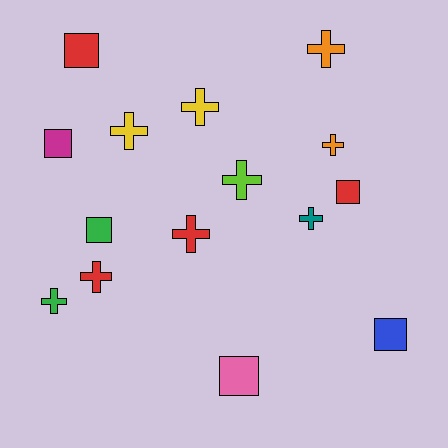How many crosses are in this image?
There are 9 crosses.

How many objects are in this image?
There are 15 objects.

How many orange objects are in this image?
There are 2 orange objects.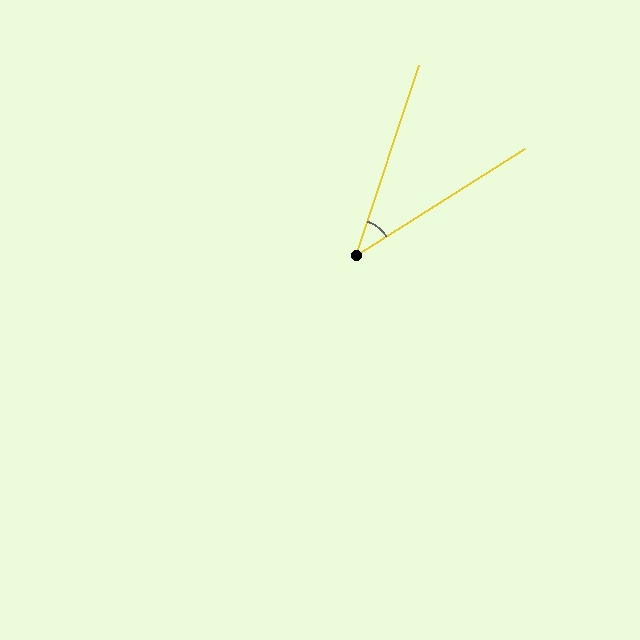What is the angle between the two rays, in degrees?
Approximately 39 degrees.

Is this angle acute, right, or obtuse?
It is acute.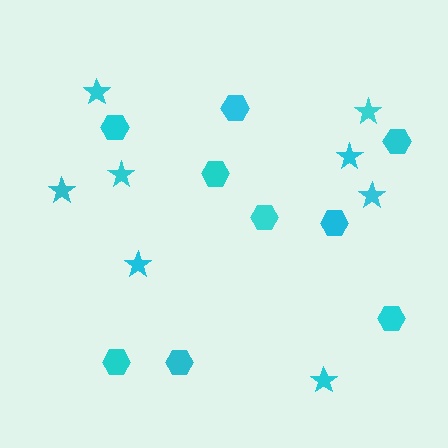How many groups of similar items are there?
There are 2 groups: one group of stars (8) and one group of hexagons (9).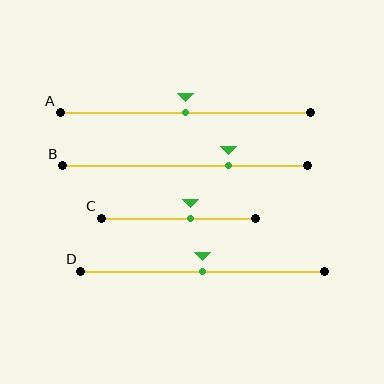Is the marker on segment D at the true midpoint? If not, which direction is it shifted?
Yes, the marker on segment D is at the true midpoint.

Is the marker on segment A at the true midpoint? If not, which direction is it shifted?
Yes, the marker on segment A is at the true midpoint.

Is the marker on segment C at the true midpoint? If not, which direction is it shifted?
No, the marker on segment C is shifted to the right by about 8% of the segment length.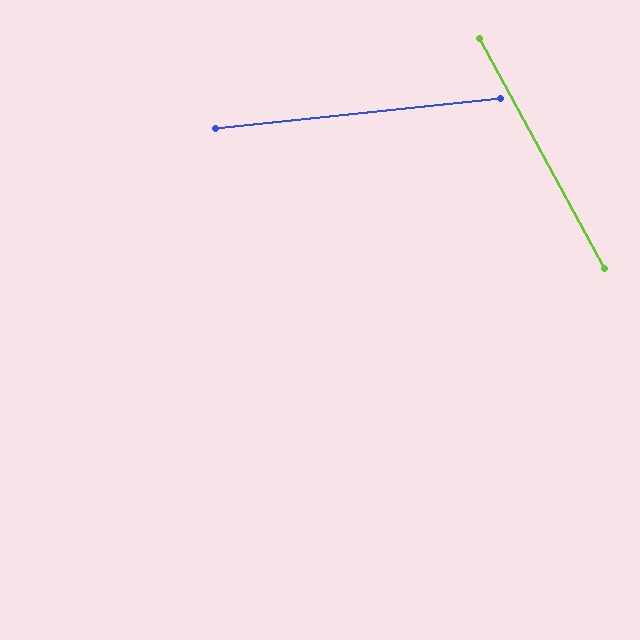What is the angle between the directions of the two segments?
Approximately 67 degrees.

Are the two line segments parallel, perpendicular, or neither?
Neither parallel nor perpendicular — they differ by about 67°.